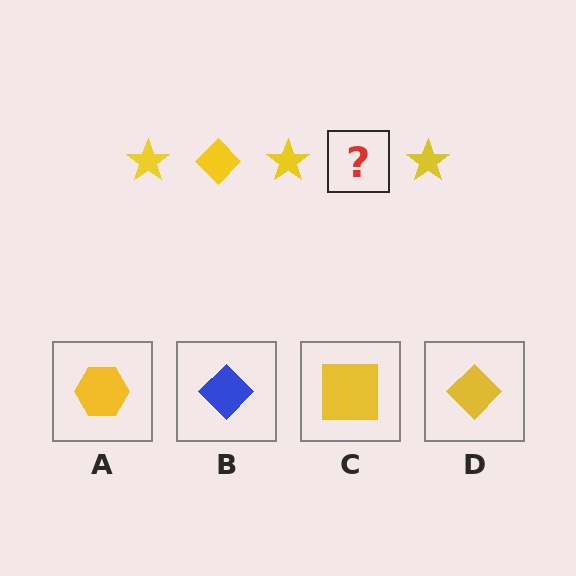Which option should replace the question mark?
Option D.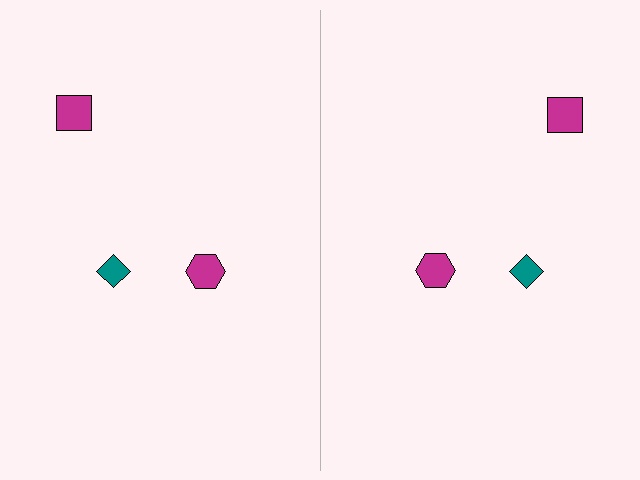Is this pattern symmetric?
Yes, this pattern has bilateral (reflection) symmetry.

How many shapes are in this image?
There are 6 shapes in this image.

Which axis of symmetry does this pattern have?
The pattern has a vertical axis of symmetry running through the center of the image.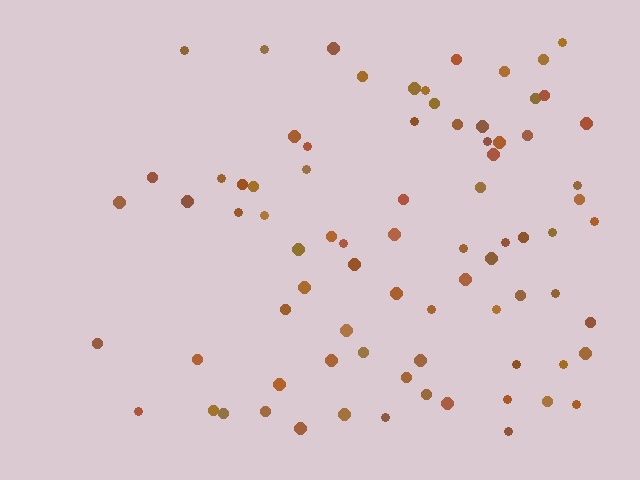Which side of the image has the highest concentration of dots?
The right.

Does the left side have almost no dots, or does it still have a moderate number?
Still a moderate number, just noticeably fewer than the right.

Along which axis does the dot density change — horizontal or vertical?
Horizontal.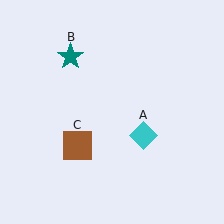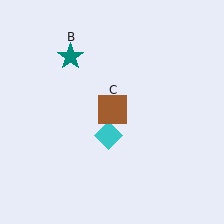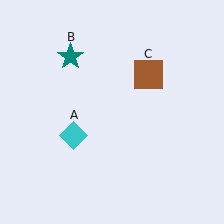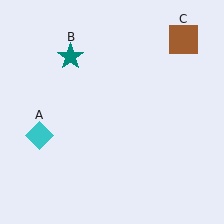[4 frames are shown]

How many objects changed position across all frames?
2 objects changed position: cyan diamond (object A), brown square (object C).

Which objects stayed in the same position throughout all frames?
Teal star (object B) remained stationary.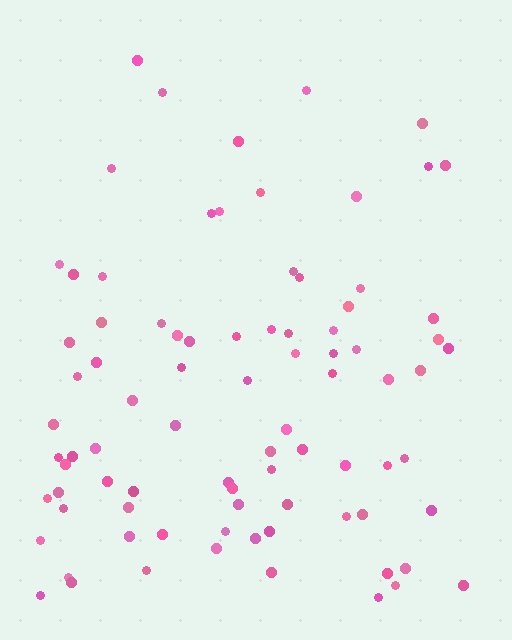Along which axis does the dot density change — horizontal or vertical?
Vertical.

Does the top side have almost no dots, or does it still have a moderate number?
Still a moderate number, just noticeably fewer than the bottom.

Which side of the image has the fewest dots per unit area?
The top.